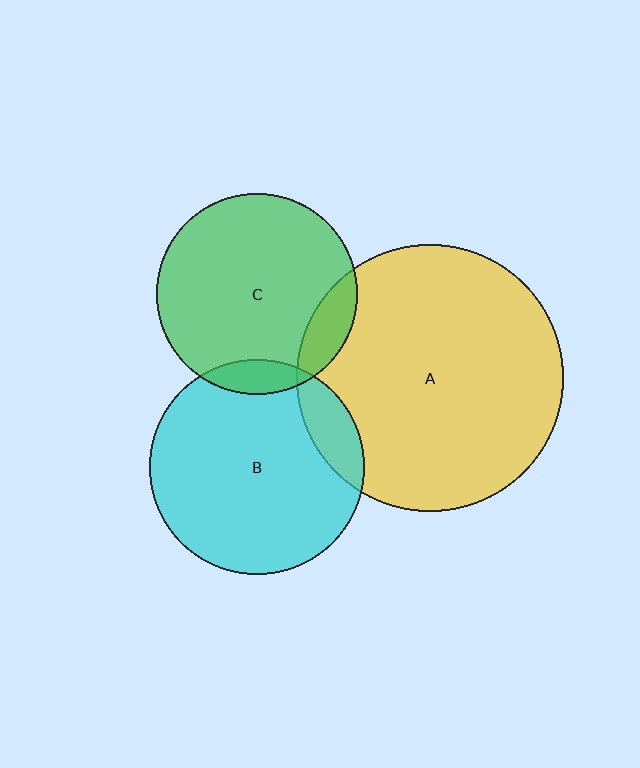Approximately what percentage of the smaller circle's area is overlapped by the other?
Approximately 10%.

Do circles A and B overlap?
Yes.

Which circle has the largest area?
Circle A (yellow).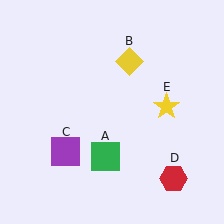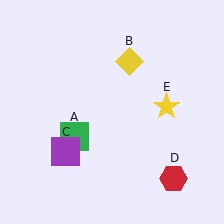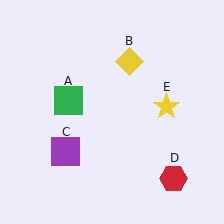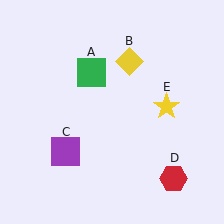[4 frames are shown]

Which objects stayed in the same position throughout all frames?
Yellow diamond (object B) and purple square (object C) and red hexagon (object D) and yellow star (object E) remained stationary.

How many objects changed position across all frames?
1 object changed position: green square (object A).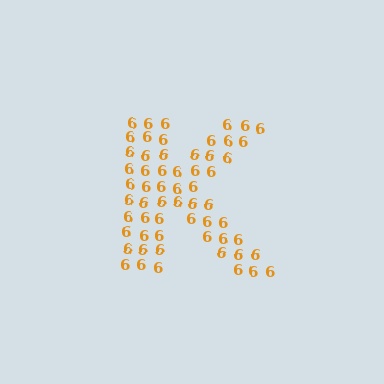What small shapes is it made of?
It is made of small digit 6's.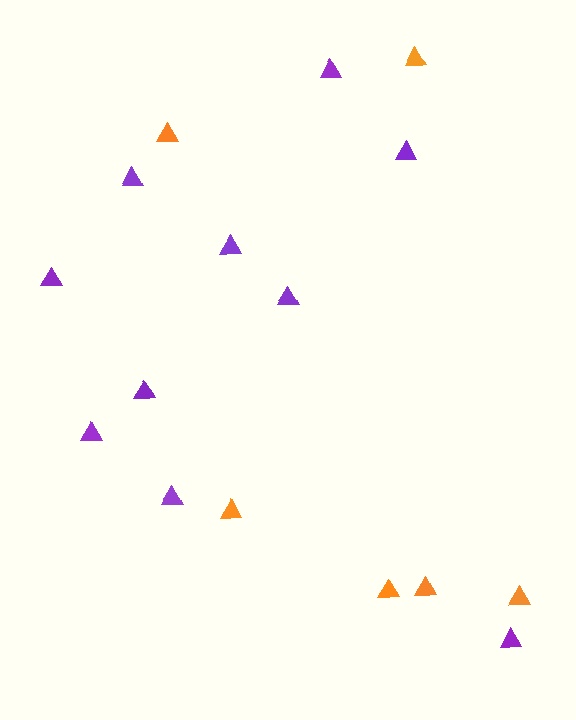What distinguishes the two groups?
There are 2 groups: one group of orange triangles (6) and one group of purple triangles (10).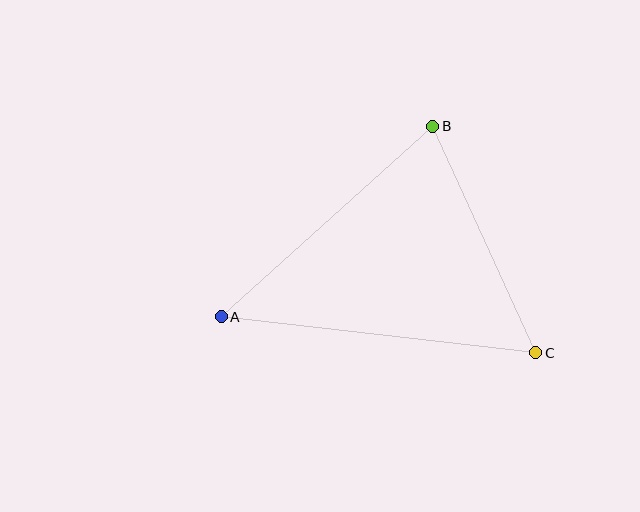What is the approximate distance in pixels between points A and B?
The distance between A and B is approximately 285 pixels.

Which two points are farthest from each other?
Points A and C are farthest from each other.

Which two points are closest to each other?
Points B and C are closest to each other.